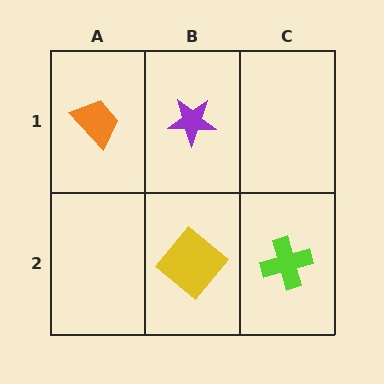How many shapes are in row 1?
2 shapes.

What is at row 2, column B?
A yellow diamond.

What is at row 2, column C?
A lime cross.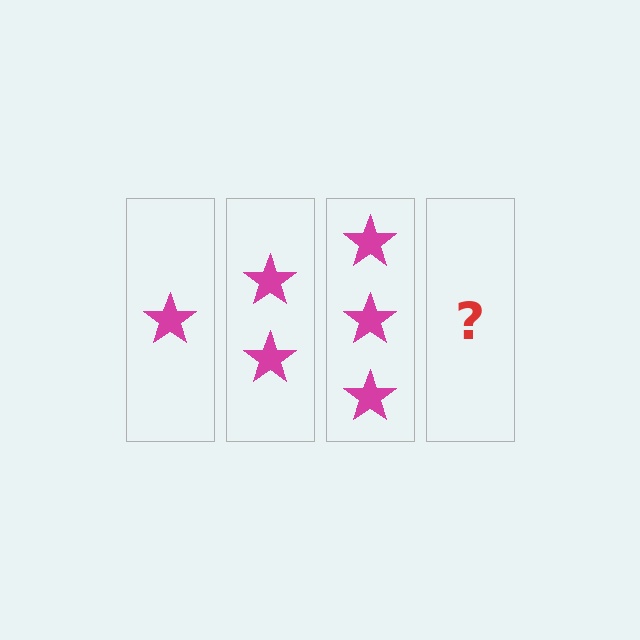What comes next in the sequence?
The next element should be 4 stars.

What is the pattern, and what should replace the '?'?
The pattern is that each step adds one more star. The '?' should be 4 stars.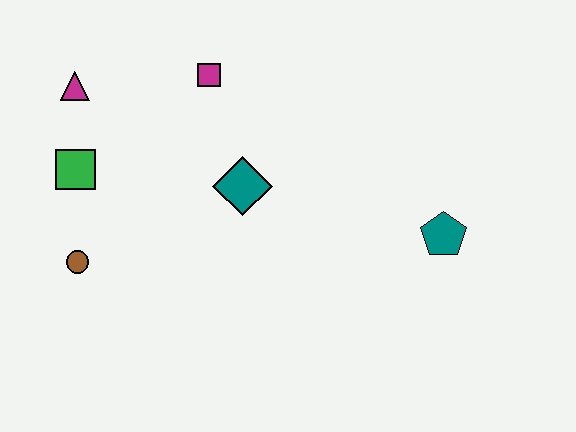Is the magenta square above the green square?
Yes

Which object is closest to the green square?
The magenta triangle is closest to the green square.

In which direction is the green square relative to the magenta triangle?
The green square is below the magenta triangle.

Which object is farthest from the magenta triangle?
The teal pentagon is farthest from the magenta triangle.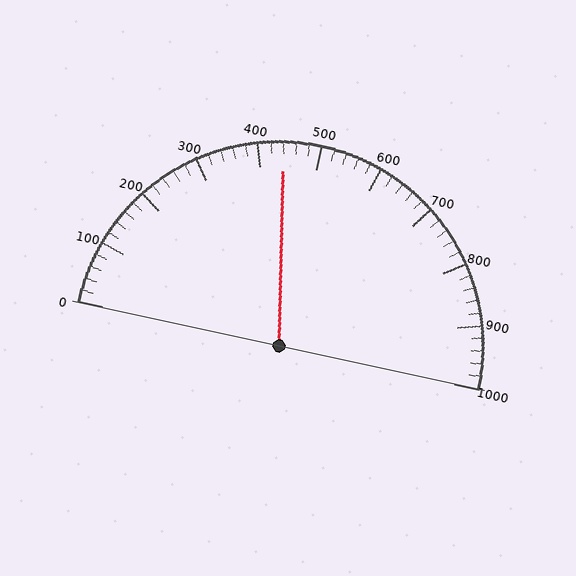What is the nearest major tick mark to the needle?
The nearest major tick mark is 400.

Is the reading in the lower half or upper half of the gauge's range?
The reading is in the lower half of the range (0 to 1000).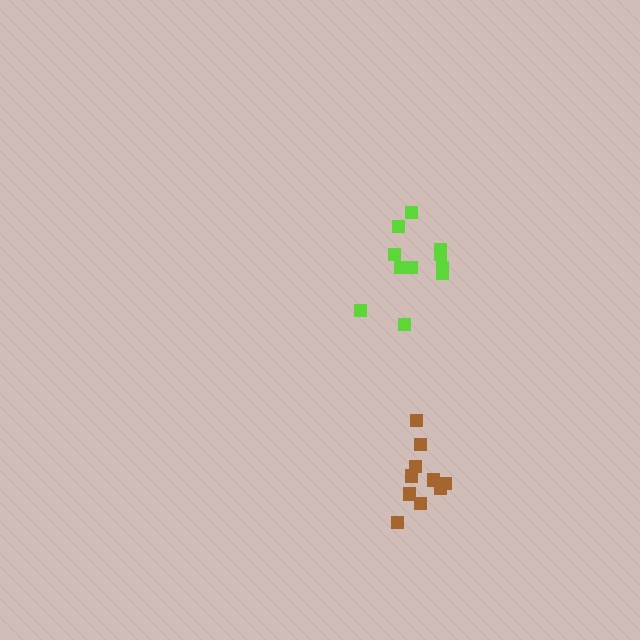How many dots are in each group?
Group 1: 11 dots, Group 2: 10 dots (21 total).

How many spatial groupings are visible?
There are 2 spatial groupings.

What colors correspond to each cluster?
The clusters are colored: lime, brown.